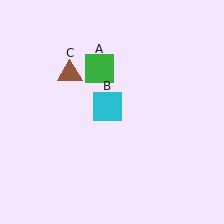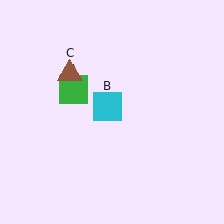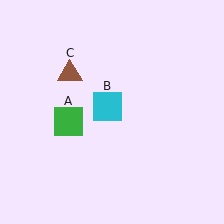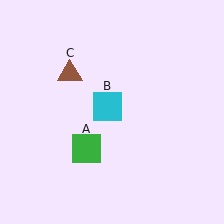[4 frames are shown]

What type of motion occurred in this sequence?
The green square (object A) rotated counterclockwise around the center of the scene.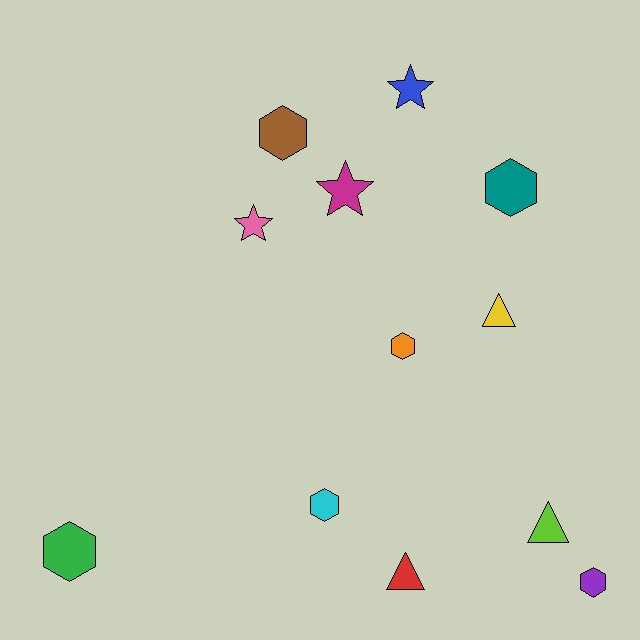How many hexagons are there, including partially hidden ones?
There are 6 hexagons.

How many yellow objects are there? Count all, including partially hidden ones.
There is 1 yellow object.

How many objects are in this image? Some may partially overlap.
There are 12 objects.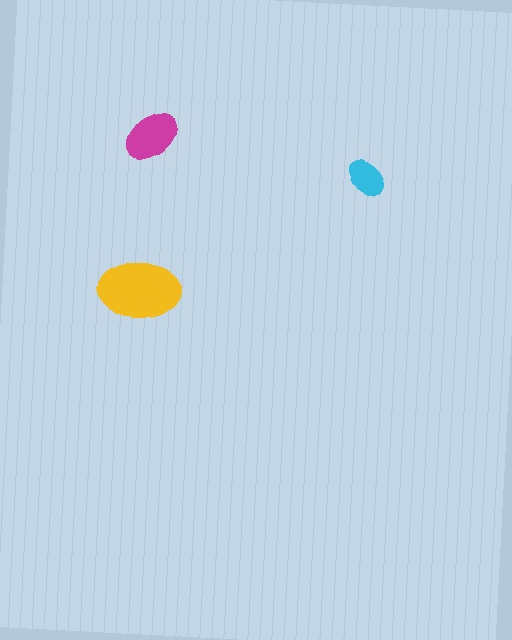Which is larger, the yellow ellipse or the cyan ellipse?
The yellow one.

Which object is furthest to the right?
The cyan ellipse is rightmost.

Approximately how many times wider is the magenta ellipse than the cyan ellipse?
About 1.5 times wider.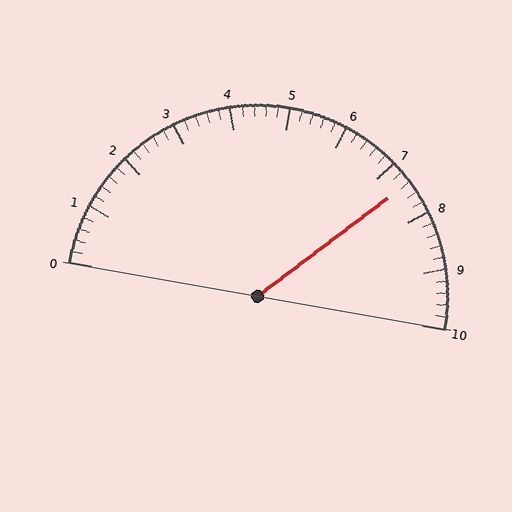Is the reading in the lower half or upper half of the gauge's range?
The reading is in the upper half of the range (0 to 10).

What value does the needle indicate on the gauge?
The needle indicates approximately 7.4.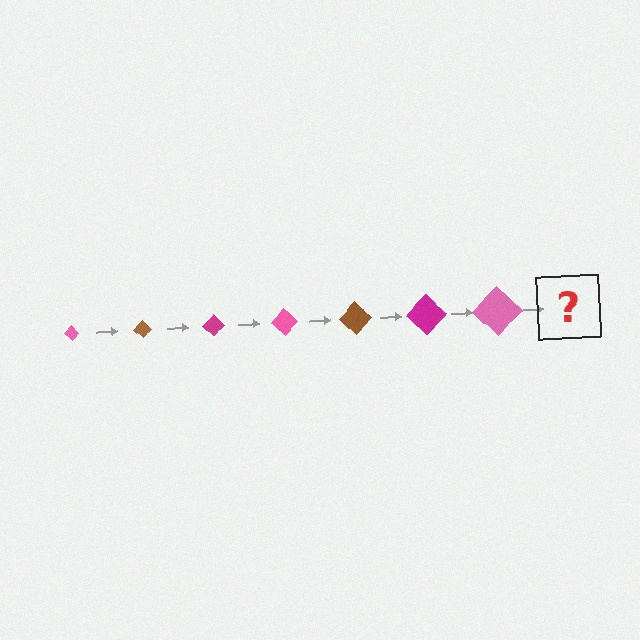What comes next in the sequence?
The next element should be a brown diamond, larger than the previous one.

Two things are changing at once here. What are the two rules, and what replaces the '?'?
The two rules are that the diamond grows larger each step and the color cycles through pink, brown, and magenta. The '?' should be a brown diamond, larger than the previous one.